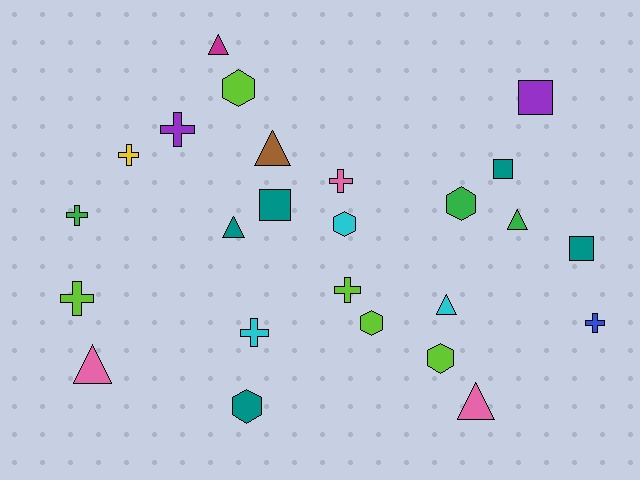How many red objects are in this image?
There are no red objects.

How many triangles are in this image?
There are 7 triangles.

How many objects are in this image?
There are 25 objects.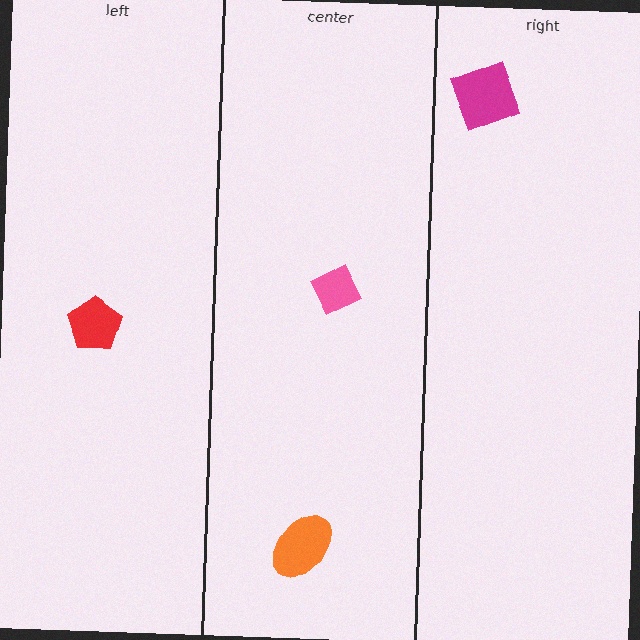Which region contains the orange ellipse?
The center region.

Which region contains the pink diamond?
The center region.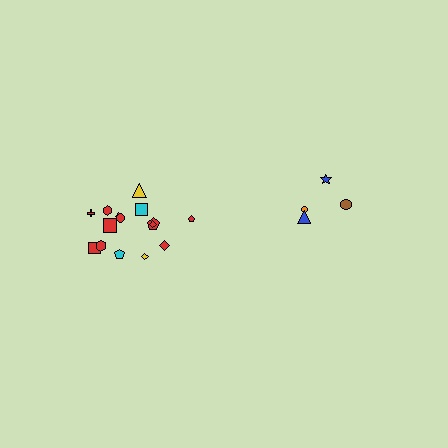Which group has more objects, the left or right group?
The left group.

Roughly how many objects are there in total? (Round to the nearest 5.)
Roughly 20 objects in total.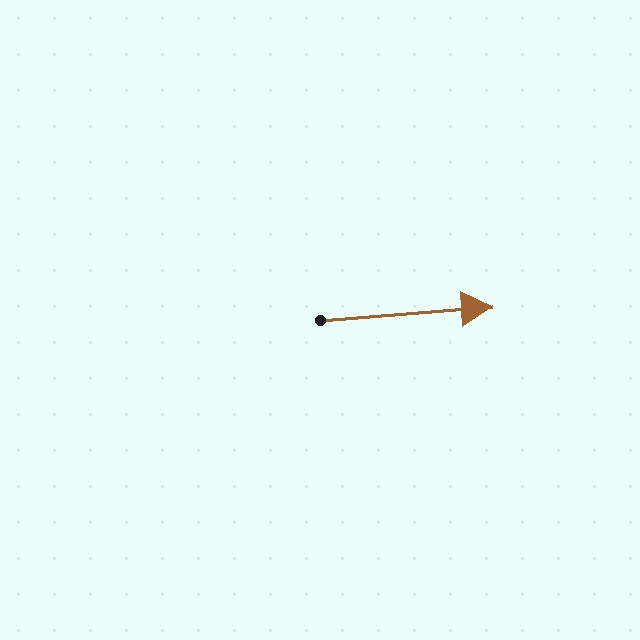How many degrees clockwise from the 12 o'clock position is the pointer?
Approximately 86 degrees.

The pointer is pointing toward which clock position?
Roughly 3 o'clock.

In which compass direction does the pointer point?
East.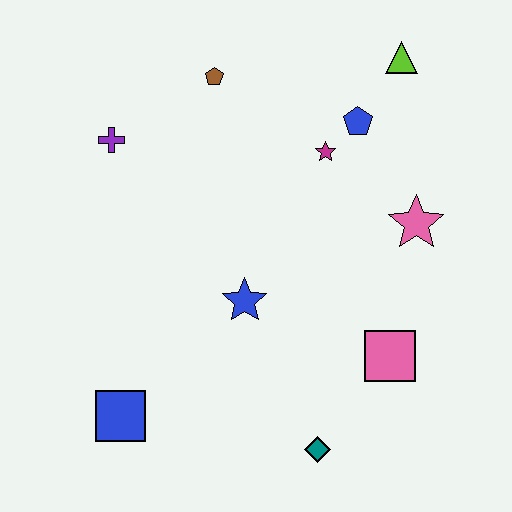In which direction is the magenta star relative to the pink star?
The magenta star is to the left of the pink star.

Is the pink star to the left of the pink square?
No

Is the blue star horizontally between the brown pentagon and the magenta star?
Yes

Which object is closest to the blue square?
The blue star is closest to the blue square.